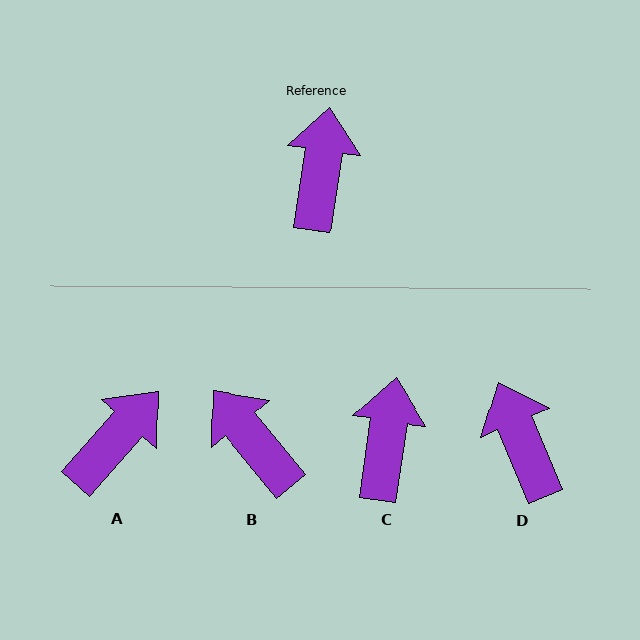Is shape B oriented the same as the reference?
No, it is off by about 48 degrees.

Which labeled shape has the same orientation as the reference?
C.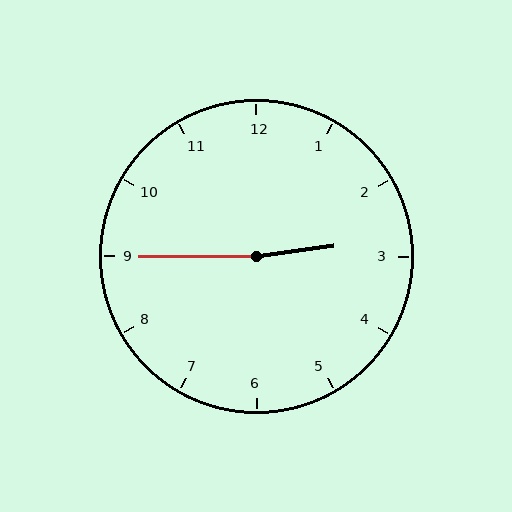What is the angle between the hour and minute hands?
Approximately 172 degrees.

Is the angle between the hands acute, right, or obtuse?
It is obtuse.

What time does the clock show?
2:45.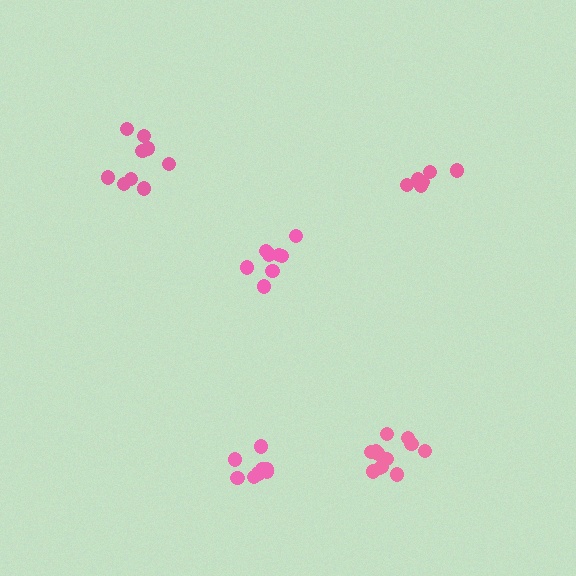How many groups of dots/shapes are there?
There are 5 groups.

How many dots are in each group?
Group 1: 6 dots, Group 2: 9 dots, Group 3: 8 dots, Group 4: 9 dots, Group 5: 12 dots (44 total).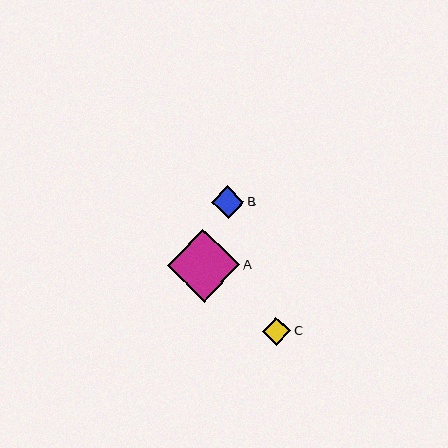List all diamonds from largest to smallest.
From largest to smallest: A, B, C.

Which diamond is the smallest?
Diamond C is the smallest with a size of approximately 28 pixels.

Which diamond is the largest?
Diamond A is the largest with a size of approximately 73 pixels.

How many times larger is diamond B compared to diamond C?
Diamond B is approximately 1.2 times the size of diamond C.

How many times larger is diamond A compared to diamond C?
Diamond A is approximately 2.6 times the size of diamond C.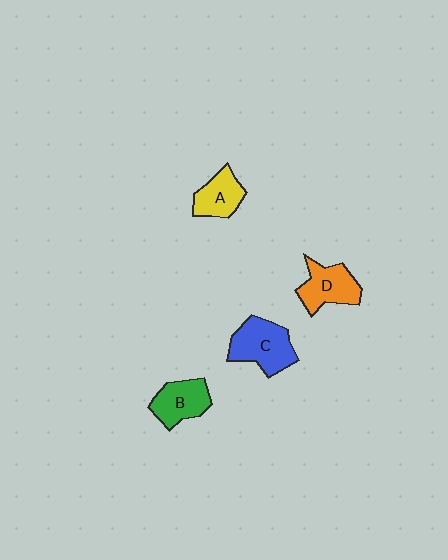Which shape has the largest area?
Shape C (blue).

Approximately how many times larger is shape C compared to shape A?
Approximately 1.5 times.